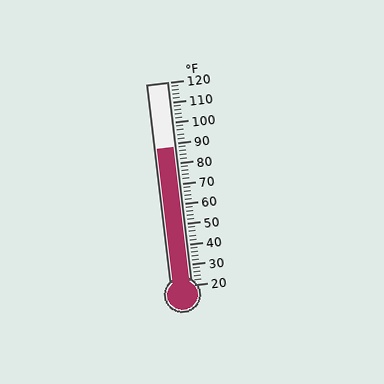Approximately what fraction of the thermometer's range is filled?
The thermometer is filled to approximately 70% of its range.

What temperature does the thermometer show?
The thermometer shows approximately 88°F.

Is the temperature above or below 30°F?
The temperature is above 30°F.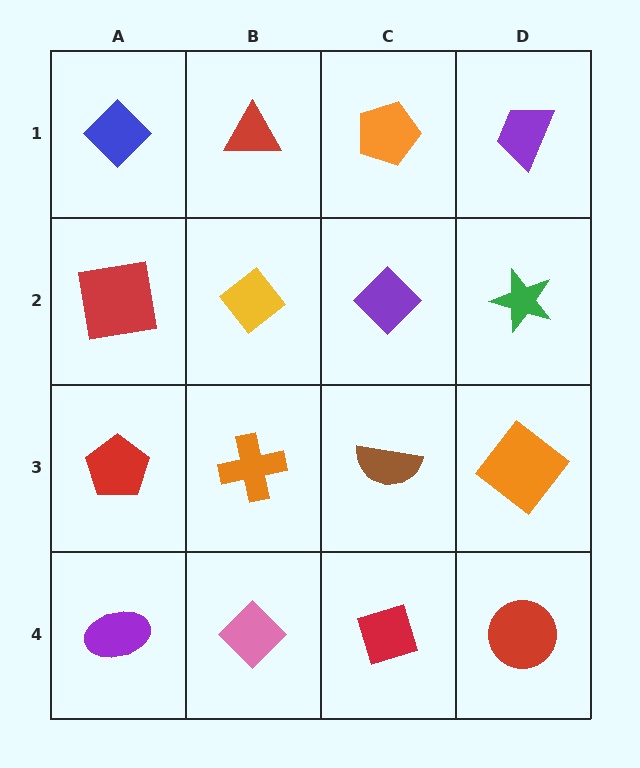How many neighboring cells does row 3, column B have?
4.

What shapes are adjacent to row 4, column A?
A red pentagon (row 3, column A), a pink diamond (row 4, column B).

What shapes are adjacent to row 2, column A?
A blue diamond (row 1, column A), a red pentagon (row 3, column A), a yellow diamond (row 2, column B).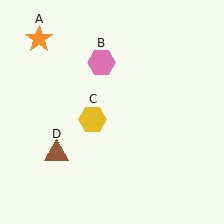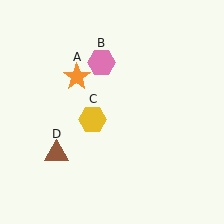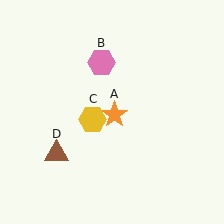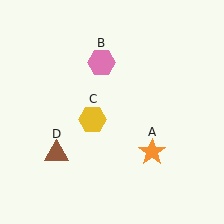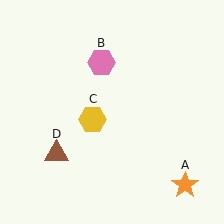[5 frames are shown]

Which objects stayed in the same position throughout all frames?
Pink hexagon (object B) and yellow hexagon (object C) and brown triangle (object D) remained stationary.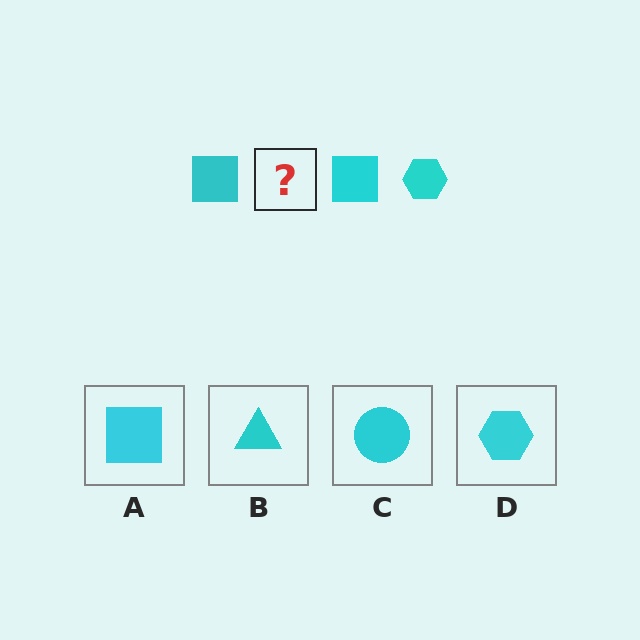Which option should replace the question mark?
Option D.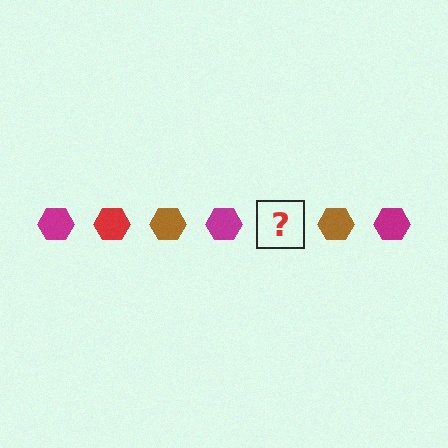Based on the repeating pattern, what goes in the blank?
The blank should be a red hexagon.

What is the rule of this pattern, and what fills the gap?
The rule is that the pattern cycles through magenta, red, brown hexagons. The gap should be filled with a red hexagon.